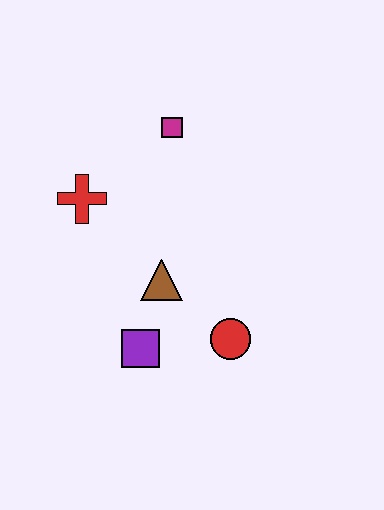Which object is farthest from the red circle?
The magenta square is farthest from the red circle.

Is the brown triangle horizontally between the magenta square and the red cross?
Yes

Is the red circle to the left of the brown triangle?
No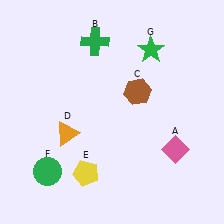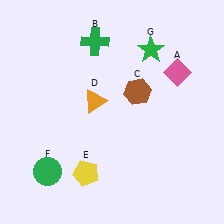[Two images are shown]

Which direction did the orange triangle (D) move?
The orange triangle (D) moved up.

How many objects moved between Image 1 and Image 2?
2 objects moved between the two images.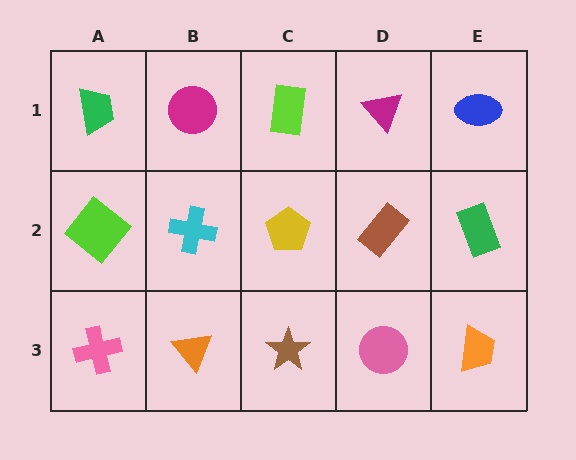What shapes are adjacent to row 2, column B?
A magenta circle (row 1, column B), an orange triangle (row 3, column B), a lime diamond (row 2, column A), a yellow pentagon (row 2, column C).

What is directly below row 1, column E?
A green rectangle.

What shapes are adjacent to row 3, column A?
A lime diamond (row 2, column A), an orange triangle (row 3, column B).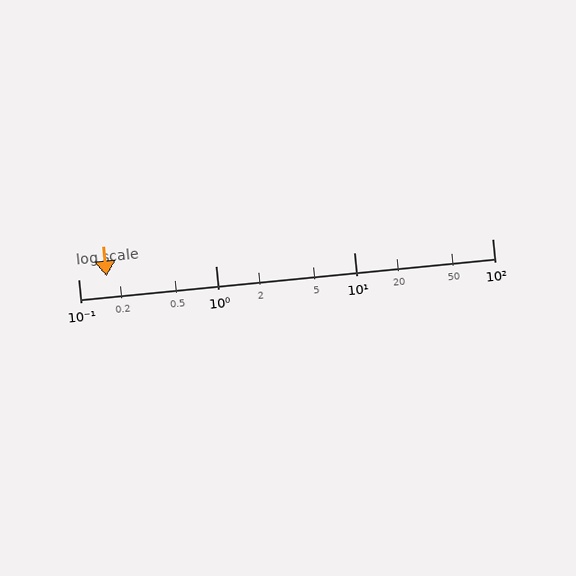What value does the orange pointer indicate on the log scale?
The pointer indicates approximately 0.16.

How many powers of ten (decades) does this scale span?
The scale spans 3 decades, from 0.1 to 100.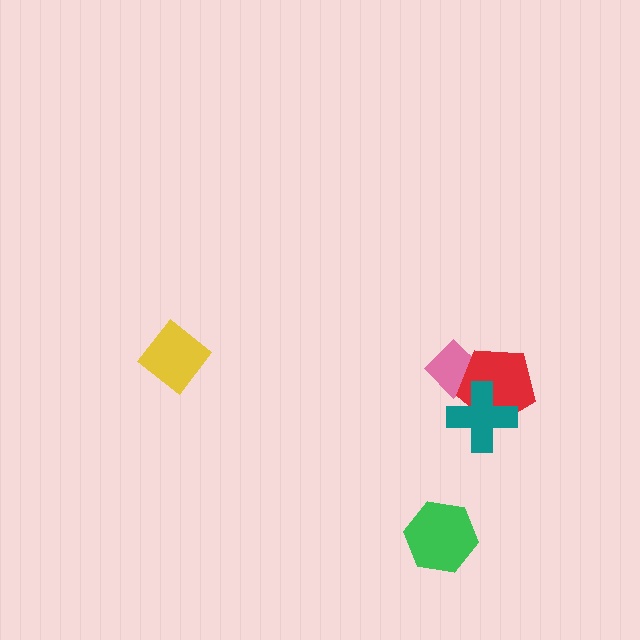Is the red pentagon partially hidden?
Yes, it is partially covered by another shape.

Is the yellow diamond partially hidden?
No, no other shape covers it.